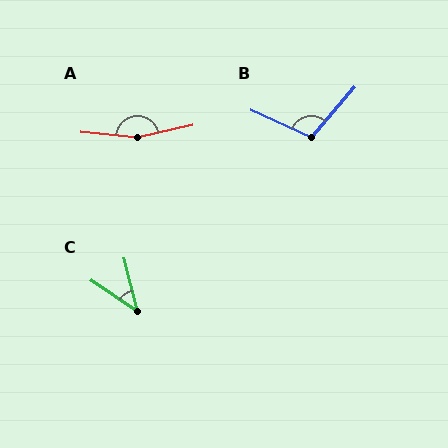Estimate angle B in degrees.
Approximately 106 degrees.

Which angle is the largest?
A, at approximately 161 degrees.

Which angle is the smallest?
C, at approximately 41 degrees.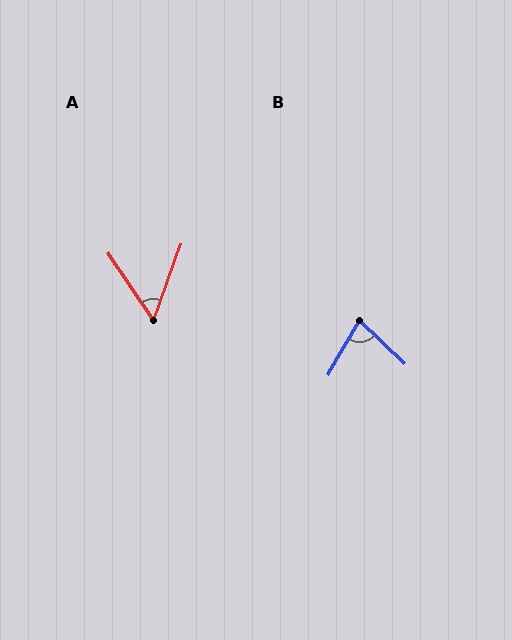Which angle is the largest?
B, at approximately 76 degrees.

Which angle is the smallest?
A, at approximately 54 degrees.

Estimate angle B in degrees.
Approximately 76 degrees.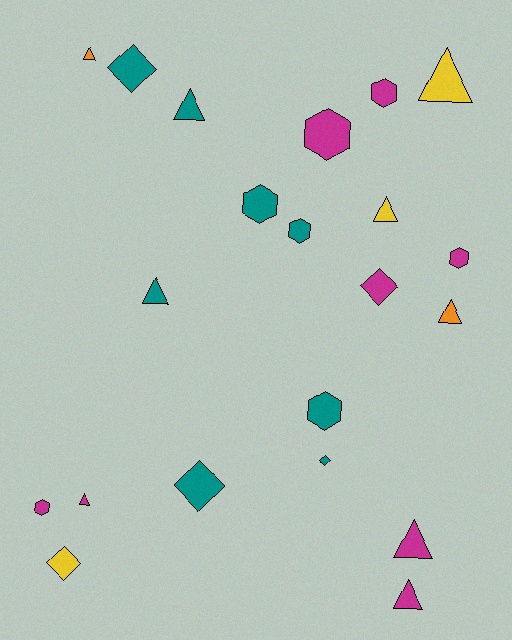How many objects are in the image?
There are 21 objects.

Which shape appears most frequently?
Triangle, with 9 objects.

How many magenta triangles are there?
There are 3 magenta triangles.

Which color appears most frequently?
Teal, with 8 objects.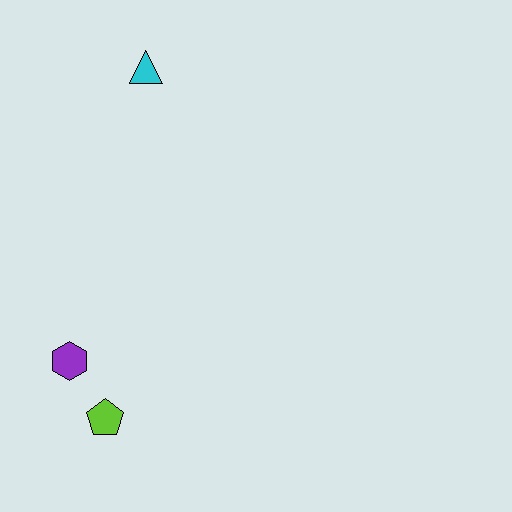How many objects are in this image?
There are 3 objects.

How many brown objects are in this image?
There are no brown objects.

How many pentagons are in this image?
There is 1 pentagon.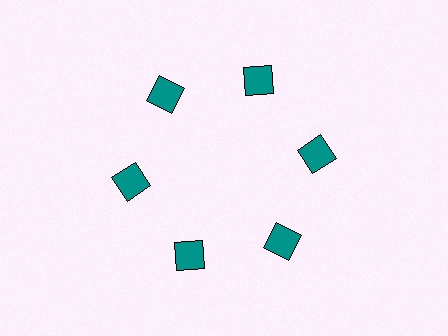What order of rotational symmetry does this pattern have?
This pattern has 6-fold rotational symmetry.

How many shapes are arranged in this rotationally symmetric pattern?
There are 6 shapes, arranged in 6 groups of 1.